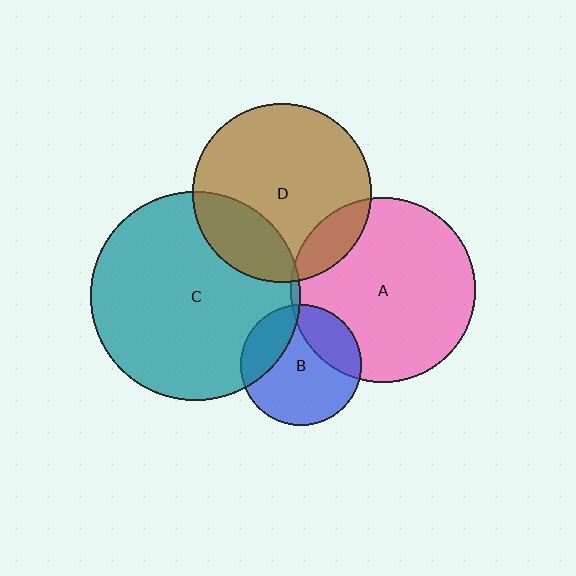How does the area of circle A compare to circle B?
Approximately 2.3 times.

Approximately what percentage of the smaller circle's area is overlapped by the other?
Approximately 25%.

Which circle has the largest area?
Circle C (teal).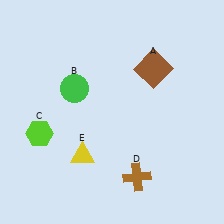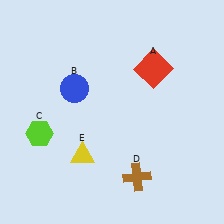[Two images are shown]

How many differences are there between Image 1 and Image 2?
There are 2 differences between the two images.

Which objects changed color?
A changed from brown to red. B changed from green to blue.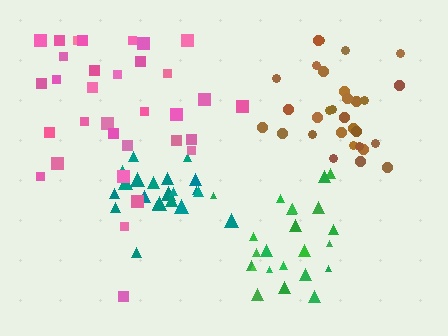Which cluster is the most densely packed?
Teal.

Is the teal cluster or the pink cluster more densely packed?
Teal.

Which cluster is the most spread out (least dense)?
Pink.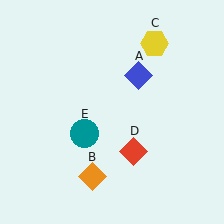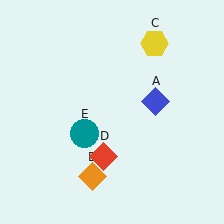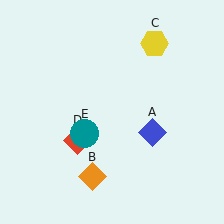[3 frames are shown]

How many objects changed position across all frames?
2 objects changed position: blue diamond (object A), red diamond (object D).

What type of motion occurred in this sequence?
The blue diamond (object A), red diamond (object D) rotated clockwise around the center of the scene.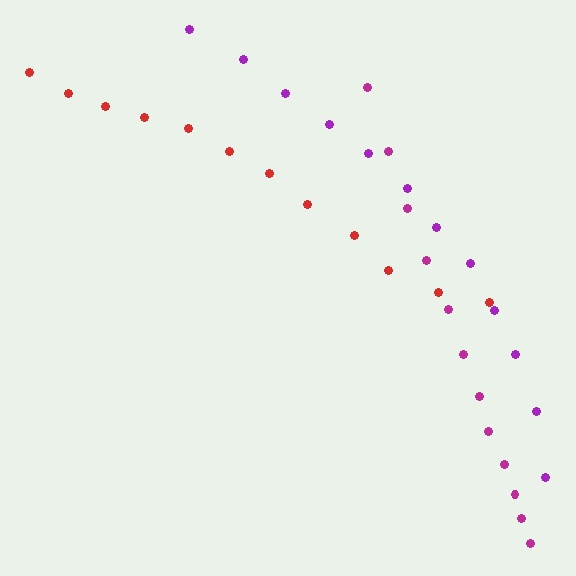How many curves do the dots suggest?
There are 3 distinct paths.